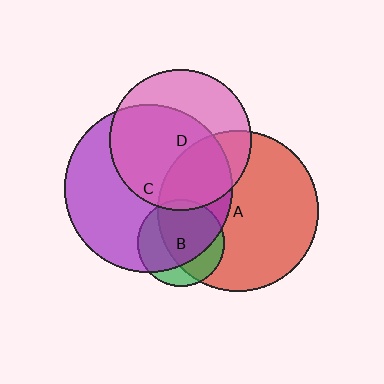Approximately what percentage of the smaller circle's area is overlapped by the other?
Approximately 35%.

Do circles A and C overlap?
Yes.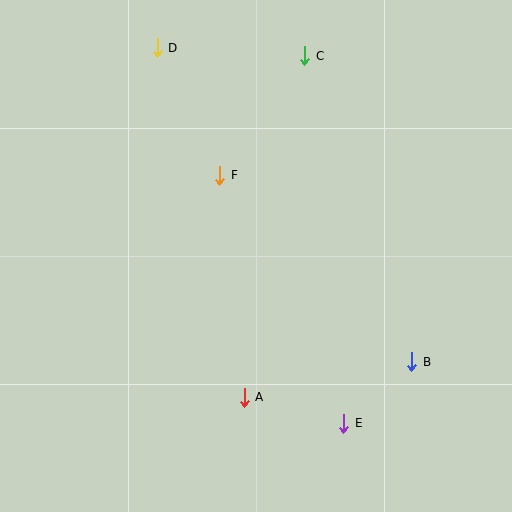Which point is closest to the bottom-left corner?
Point A is closest to the bottom-left corner.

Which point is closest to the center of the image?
Point F at (220, 175) is closest to the center.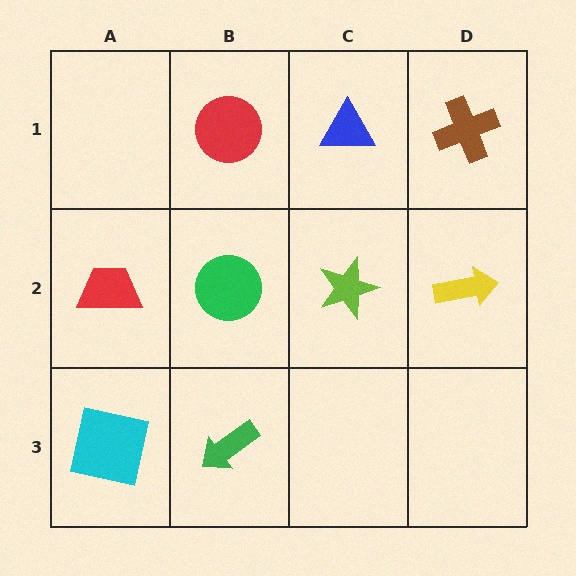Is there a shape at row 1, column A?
No, that cell is empty.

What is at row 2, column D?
A yellow arrow.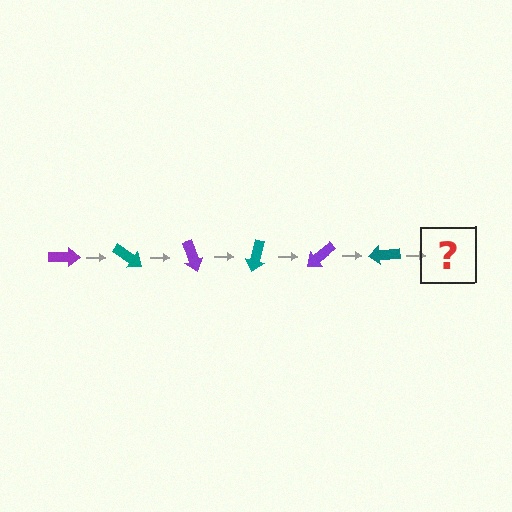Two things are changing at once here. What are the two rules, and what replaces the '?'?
The two rules are that it rotates 35 degrees each step and the color cycles through purple and teal. The '?' should be a purple arrow, rotated 210 degrees from the start.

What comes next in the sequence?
The next element should be a purple arrow, rotated 210 degrees from the start.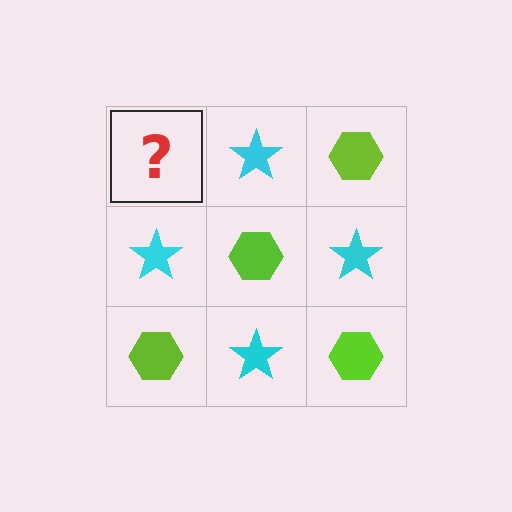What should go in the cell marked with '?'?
The missing cell should contain a lime hexagon.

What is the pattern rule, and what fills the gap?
The rule is that it alternates lime hexagon and cyan star in a checkerboard pattern. The gap should be filled with a lime hexagon.